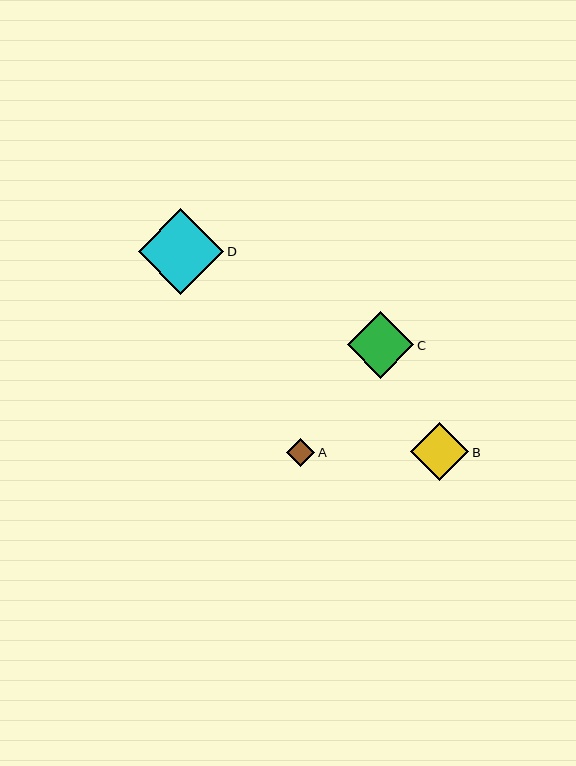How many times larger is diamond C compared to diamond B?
Diamond C is approximately 1.1 times the size of diamond B.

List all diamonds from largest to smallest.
From largest to smallest: D, C, B, A.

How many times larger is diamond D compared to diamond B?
Diamond D is approximately 1.5 times the size of diamond B.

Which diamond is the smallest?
Diamond A is the smallest with a size of approximately 28 pixels.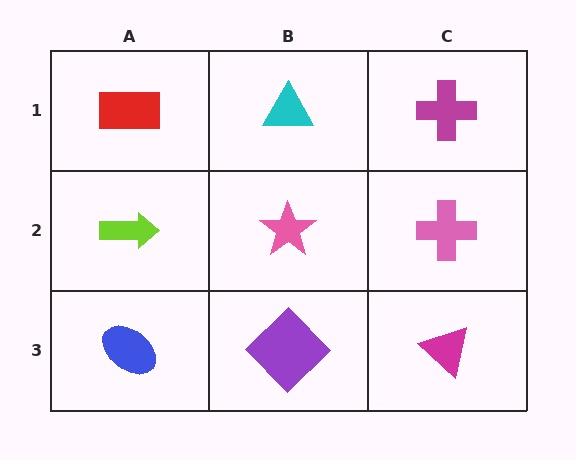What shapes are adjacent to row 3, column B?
A pink star (row 2, column B), a blue ellipse (row 3, column A), a magenta triangle (row 3, column C).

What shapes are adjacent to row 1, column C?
A pink cross (row 2, column C), a cyan triangle (row 1, column B).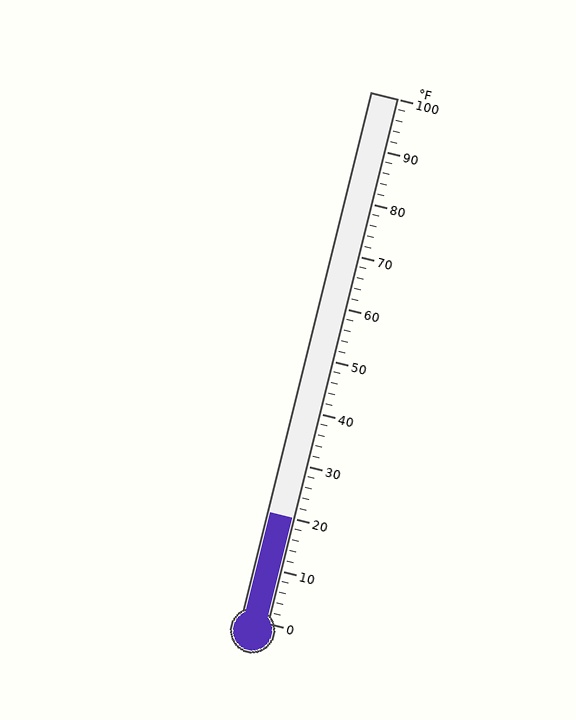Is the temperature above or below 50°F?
The temperature is below 50°F.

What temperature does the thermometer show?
The thermometer shows approximately 20°F.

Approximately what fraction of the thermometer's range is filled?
The thermometer is filled to approximately 20% of its range.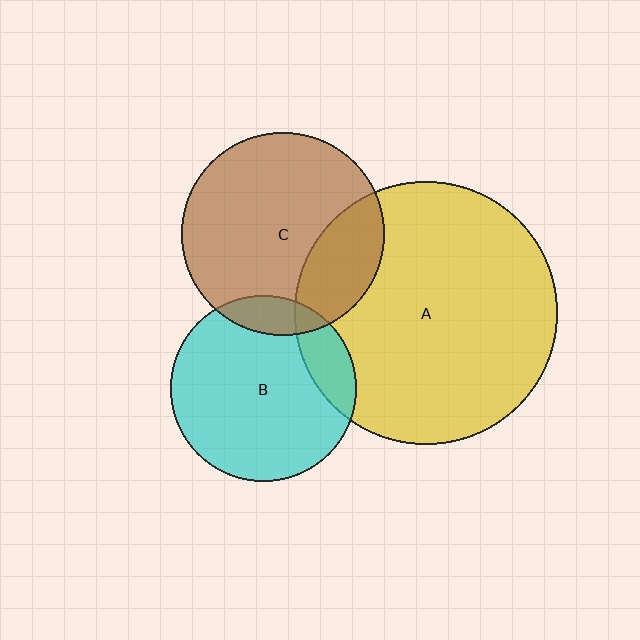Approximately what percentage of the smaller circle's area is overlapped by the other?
Approximately 10%.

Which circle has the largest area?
Circle A (yellow).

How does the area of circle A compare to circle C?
Approximately 1.7 times.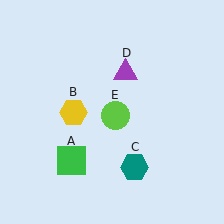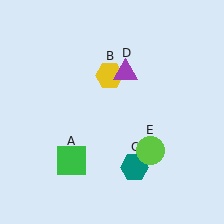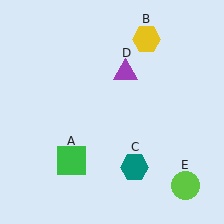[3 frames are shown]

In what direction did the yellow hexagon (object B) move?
The yellow hexagon (object B) moved up and to the right.